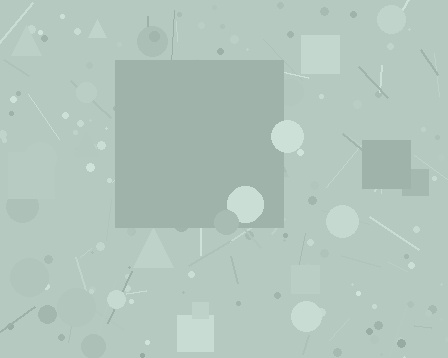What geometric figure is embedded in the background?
A square is embedded in the background.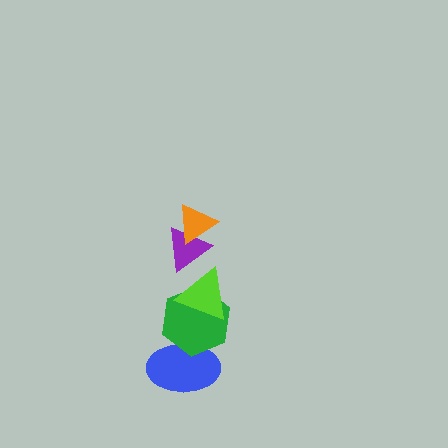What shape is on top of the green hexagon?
The lime triangle is on top of the green hexagon.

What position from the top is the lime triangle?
The lime triangle is 3rd from the top.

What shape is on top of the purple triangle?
The orange triangle is on top of the purple triangle.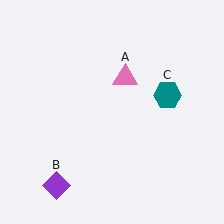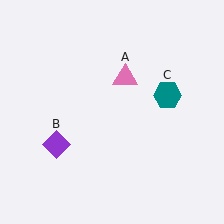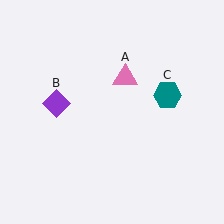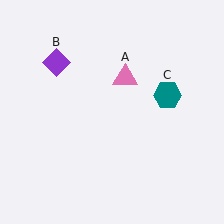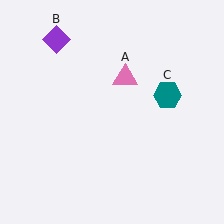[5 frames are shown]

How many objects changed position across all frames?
1 object changed position: purple diamond (object B).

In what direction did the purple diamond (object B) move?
The purple diamond (object B) moved up.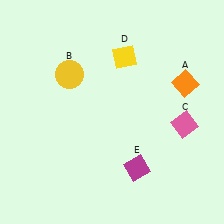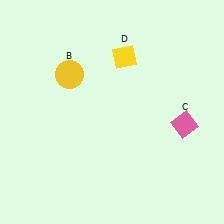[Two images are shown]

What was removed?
The magenta diamond (E), the orange diamond (A) were removed in Image 2.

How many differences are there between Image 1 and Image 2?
There are 2 differences between the two images.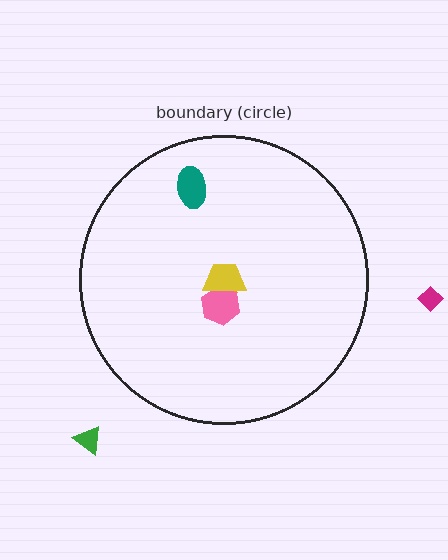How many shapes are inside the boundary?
4 inside, 2 outside.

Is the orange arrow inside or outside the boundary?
Inside.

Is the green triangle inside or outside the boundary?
Outside.